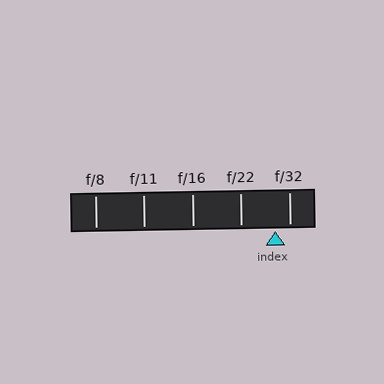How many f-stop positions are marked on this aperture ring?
There are 5 f-stop positions marked.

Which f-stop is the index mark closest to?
The index mark is closest to f/32.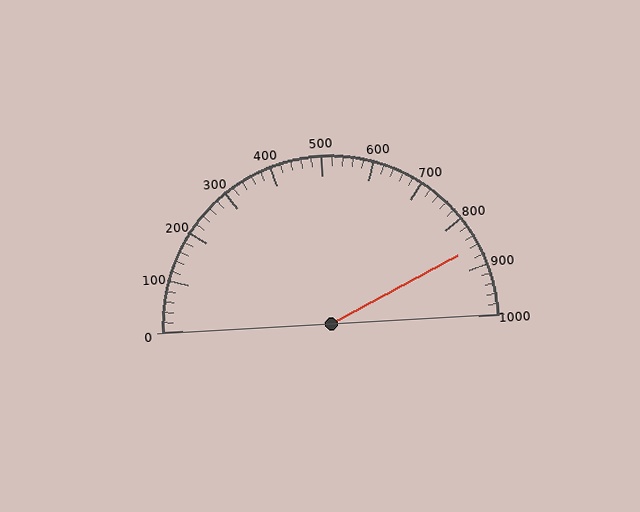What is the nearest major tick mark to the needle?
The nearest major tick mark is 900.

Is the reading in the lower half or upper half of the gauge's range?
The reading is in the upper half of the range (0 to 1000).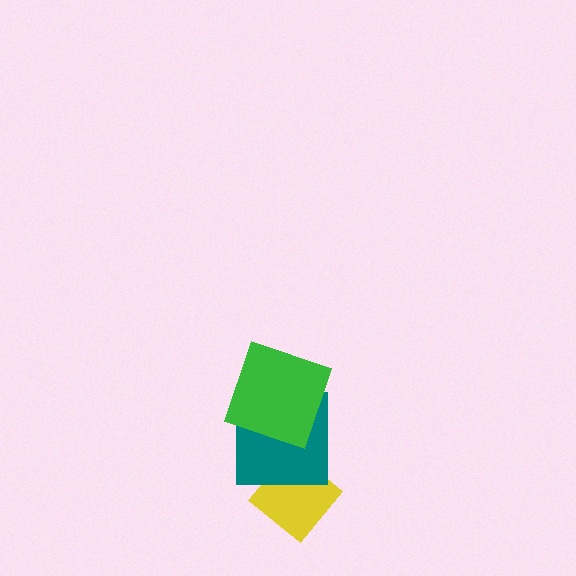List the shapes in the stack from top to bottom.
From top to bottom: the green square, the teal square, the yellow diamond.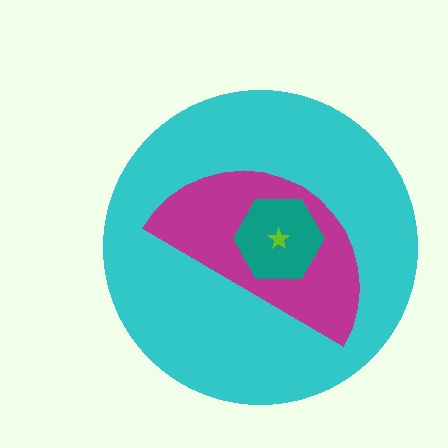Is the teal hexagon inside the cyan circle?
Yes.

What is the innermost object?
The lime star.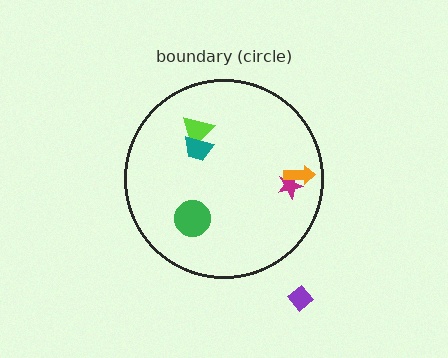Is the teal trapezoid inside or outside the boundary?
Inside.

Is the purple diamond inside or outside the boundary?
Outside.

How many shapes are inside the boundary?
5 inside, 1 outside.